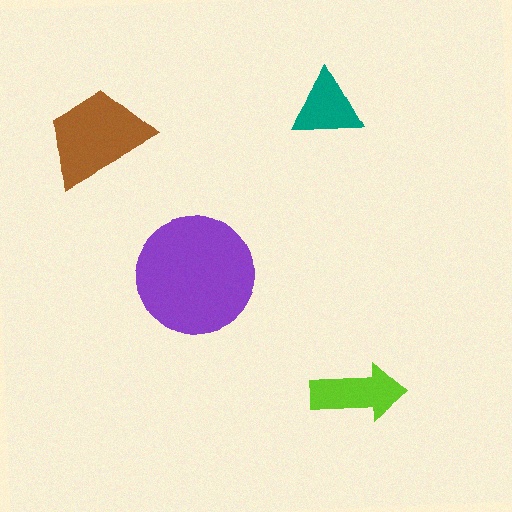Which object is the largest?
The purple circle.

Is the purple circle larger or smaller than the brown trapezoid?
Larger.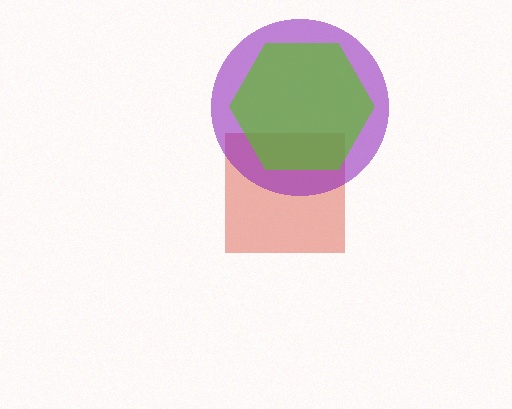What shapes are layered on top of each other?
The layered shapes are: a red square, a purple circle, a lime hexagon.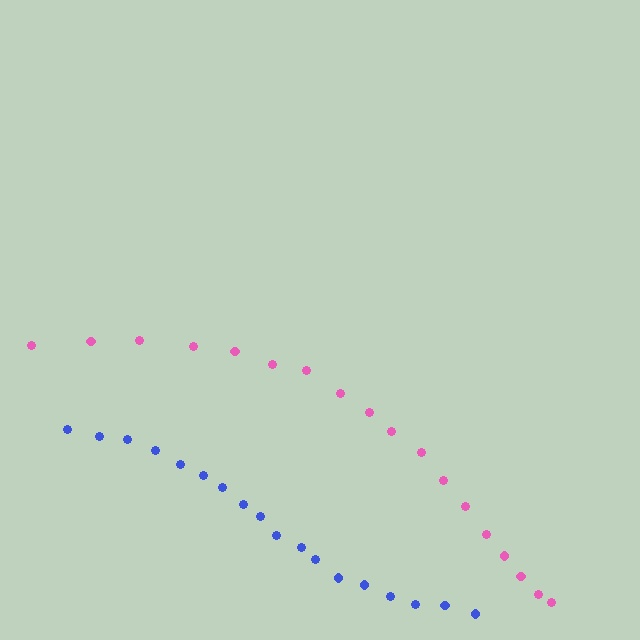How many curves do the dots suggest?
There are 2 distinct paths.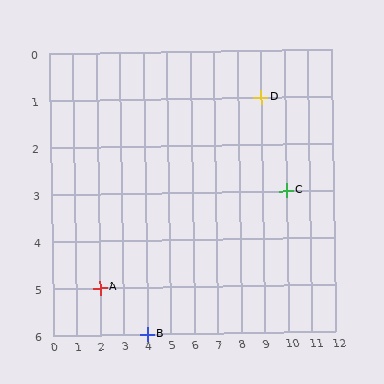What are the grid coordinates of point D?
Point D is at grid coordinates (9, 1).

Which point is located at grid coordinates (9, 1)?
Point D is at (9, 1).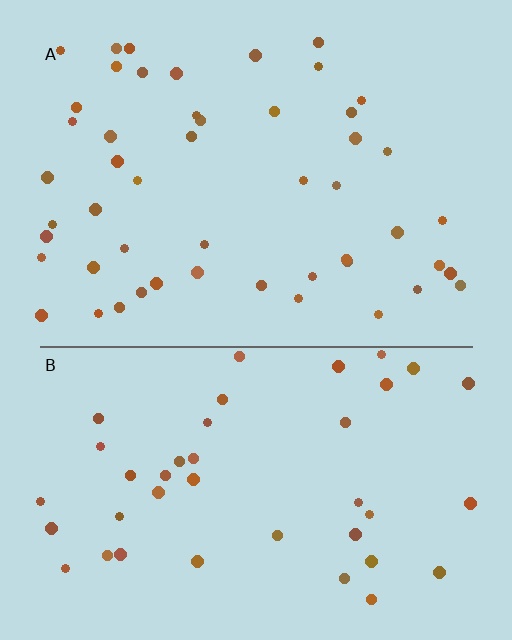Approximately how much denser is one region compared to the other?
Approximately 1.3× — region A over region B.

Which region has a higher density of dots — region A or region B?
A (the top).